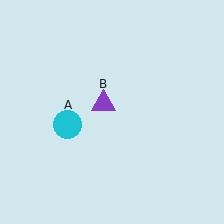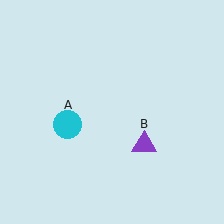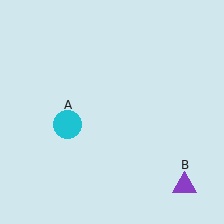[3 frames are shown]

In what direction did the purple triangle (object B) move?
The purple triangle (object B) moved down and to the right.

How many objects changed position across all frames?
1 object changed position: purple triangle (object B).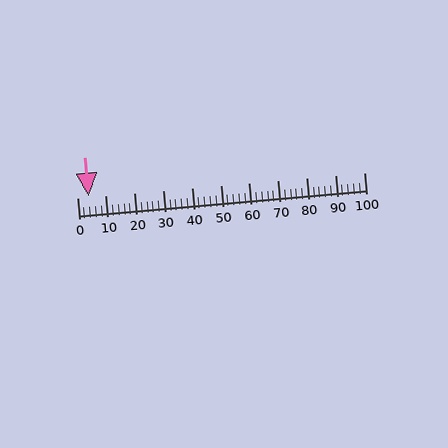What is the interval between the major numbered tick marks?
The major tick marks are spaced 10 units apart.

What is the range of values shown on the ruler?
The ruler shows values from 0 to 100.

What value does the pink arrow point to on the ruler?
The pink arrow points to approximately 4.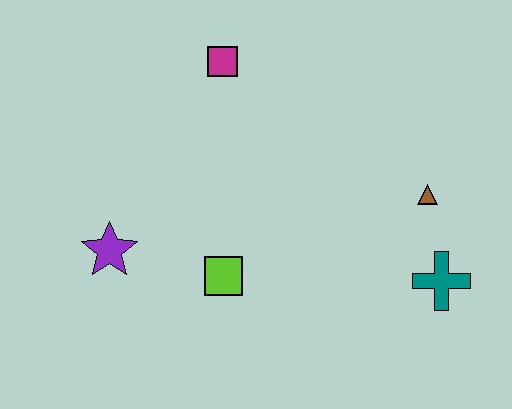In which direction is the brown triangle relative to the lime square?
The brown triangle is to the right of the lime square.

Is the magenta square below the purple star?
No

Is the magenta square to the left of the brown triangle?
Yes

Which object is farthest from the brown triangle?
The purple star is farthest from the brown triangle.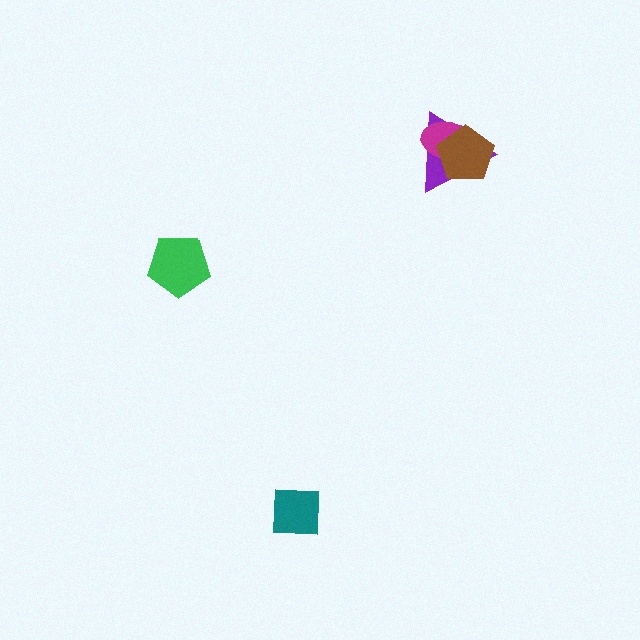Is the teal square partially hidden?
No, no other shape covers it.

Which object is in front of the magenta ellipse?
The brown pentagon is in front of the magenta ellipse.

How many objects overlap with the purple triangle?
2 objects overlap with the purple triangle.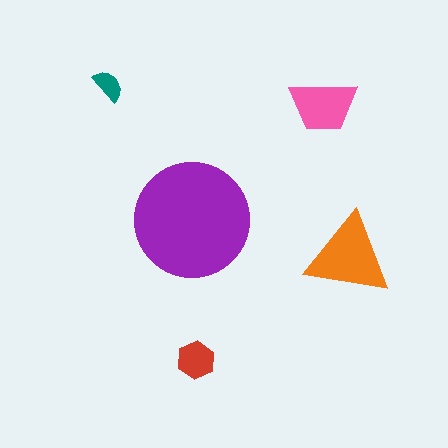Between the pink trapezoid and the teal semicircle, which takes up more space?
The pink trapezoid.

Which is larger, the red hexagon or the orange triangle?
The orange triangle.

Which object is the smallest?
The teal semicircle.